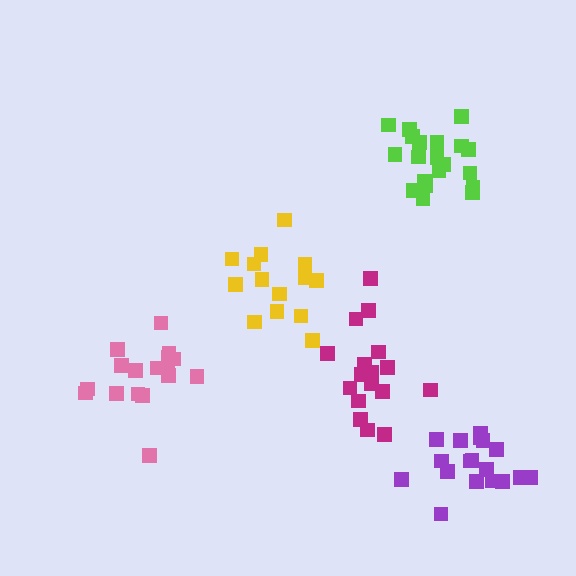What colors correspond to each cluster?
The clusters are colored: yellow, lime, purple, pink, magenta.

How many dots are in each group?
Group 1: 14 dots, Group 2: 20 dots, Group 3: 18 dots, Group 4: 17 dots, Group 5: 17 dots (86 total).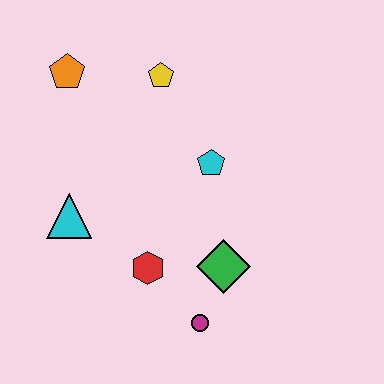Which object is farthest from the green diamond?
The orange pentagon is farthest from the green diamond.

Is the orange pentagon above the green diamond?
Yes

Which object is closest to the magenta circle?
The green diamond is closest to the magenta circle.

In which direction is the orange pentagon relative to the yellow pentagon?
The orange pentagon is to the left of the yellow pentagon.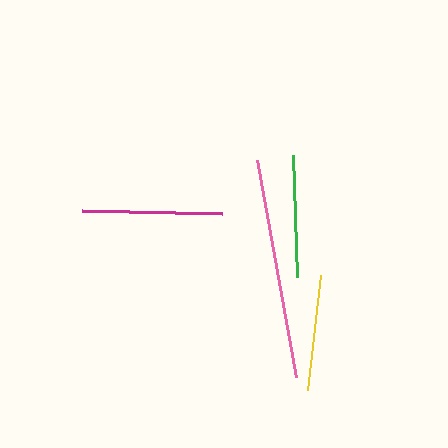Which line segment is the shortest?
The yellow line is the shortest at approximately 116 pixels.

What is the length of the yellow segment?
The yellow segment is approximately 116 pixels long.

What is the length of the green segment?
The green segment is approximately 122 pixels long.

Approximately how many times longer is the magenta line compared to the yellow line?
The magenta line is approximately 1.2 times the length of the yellow line.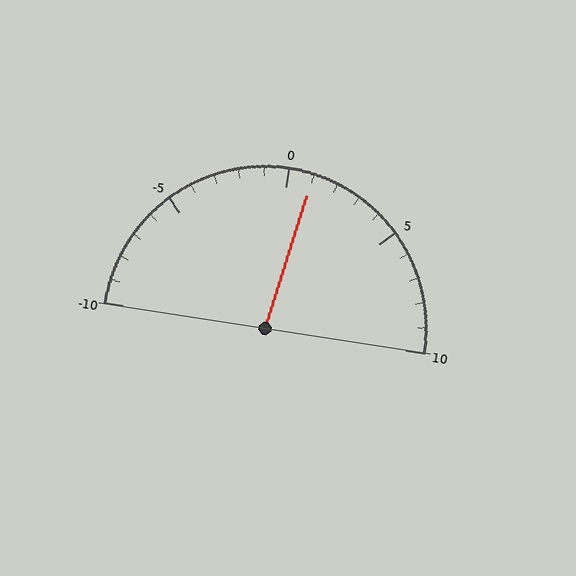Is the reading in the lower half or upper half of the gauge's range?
The reading is in the upper half of the range (-10 to 10).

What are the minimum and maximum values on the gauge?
The gauge ranges from -10 to 10.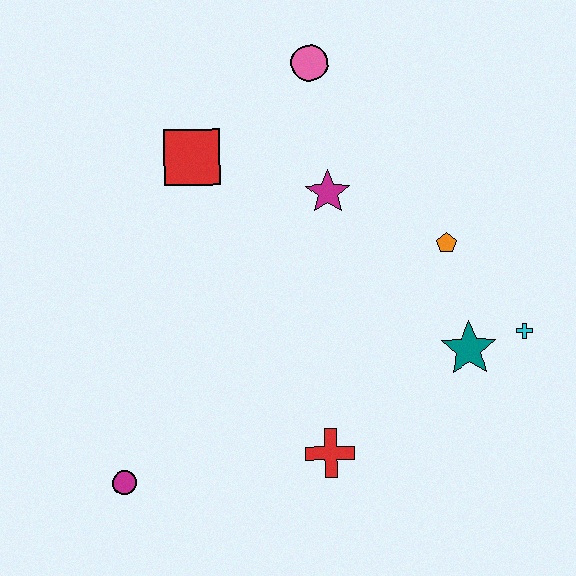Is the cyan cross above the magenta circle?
Yes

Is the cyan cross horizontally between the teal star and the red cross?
No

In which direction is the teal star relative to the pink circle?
The teal star is below the pink circle.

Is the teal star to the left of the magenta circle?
No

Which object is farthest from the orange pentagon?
The magenta circle is farthest from the orange pentagon.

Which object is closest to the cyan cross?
The teal star is closest to the cyan cross.